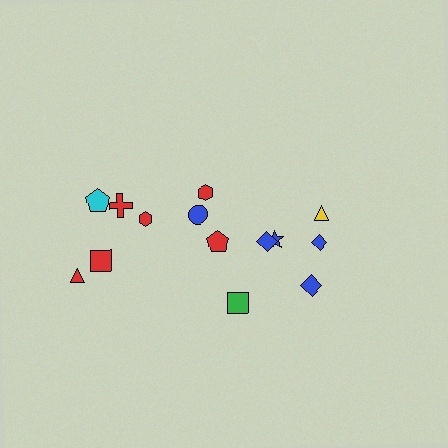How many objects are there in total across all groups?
There are 14 objects.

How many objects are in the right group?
There are 6 objects.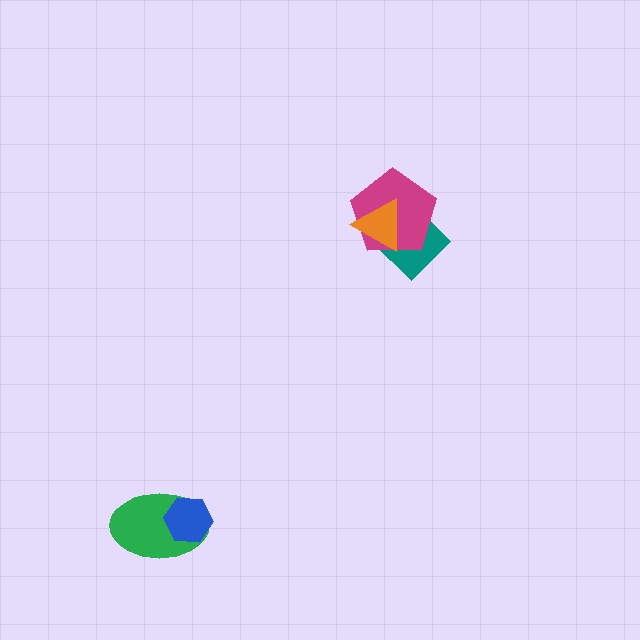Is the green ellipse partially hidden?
Yes, it is partially covered by another shape.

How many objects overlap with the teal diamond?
2 objects overlap with the teal diamond.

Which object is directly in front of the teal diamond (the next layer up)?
The magenta pentagon is directly in front of the teal diamond.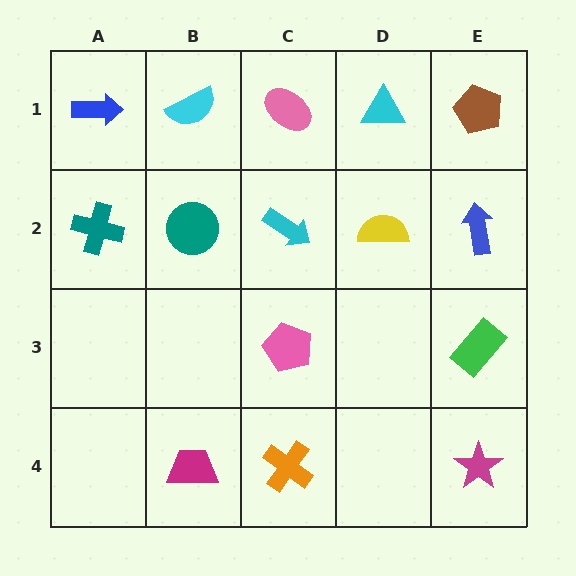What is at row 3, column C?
A pink pentagon.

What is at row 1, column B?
A cyan semicircle.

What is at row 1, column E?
A brown pentagon.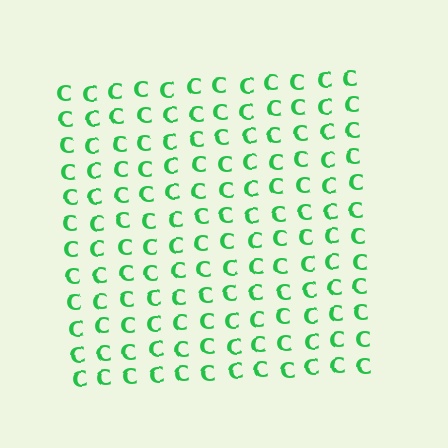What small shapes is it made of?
It is made of small letter C's.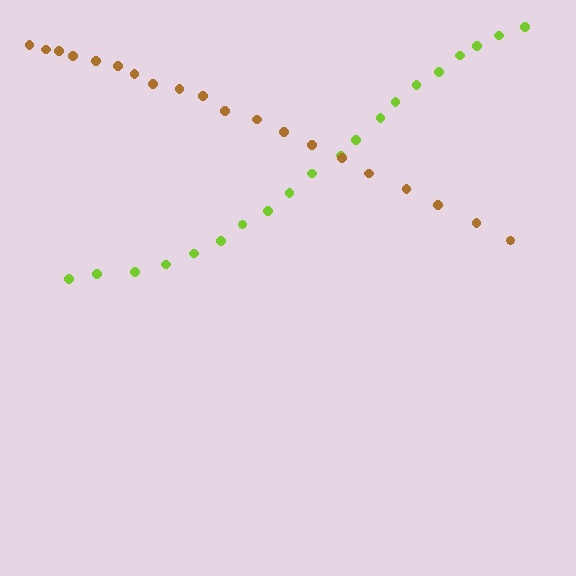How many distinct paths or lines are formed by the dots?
There are 2 distinct paths.